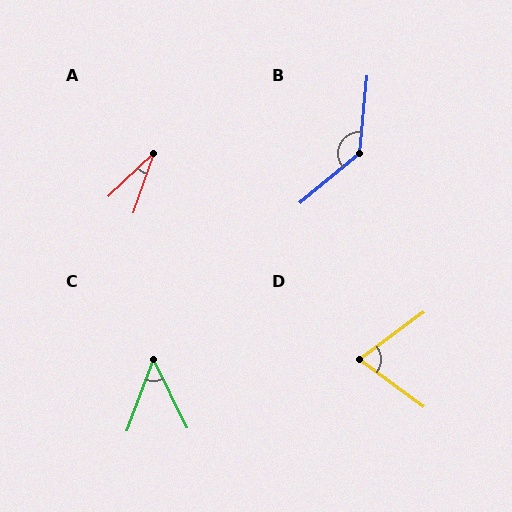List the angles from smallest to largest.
A (28°), C (46°), D (73°), B (135°).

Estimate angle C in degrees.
Approximately 46 degrees.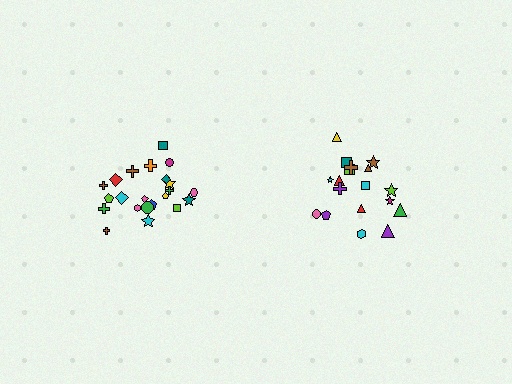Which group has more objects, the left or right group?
The left group.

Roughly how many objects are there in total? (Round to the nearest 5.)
Roughly 40 objects in total.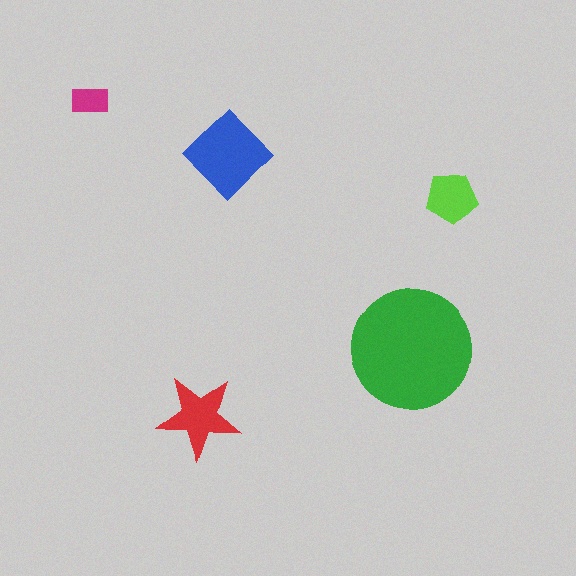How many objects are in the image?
There are 5 objects in the image.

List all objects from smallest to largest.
The magenta rectangle, the lime pentagon, the red star, the blue diamond, the green circle.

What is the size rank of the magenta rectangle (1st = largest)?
5th.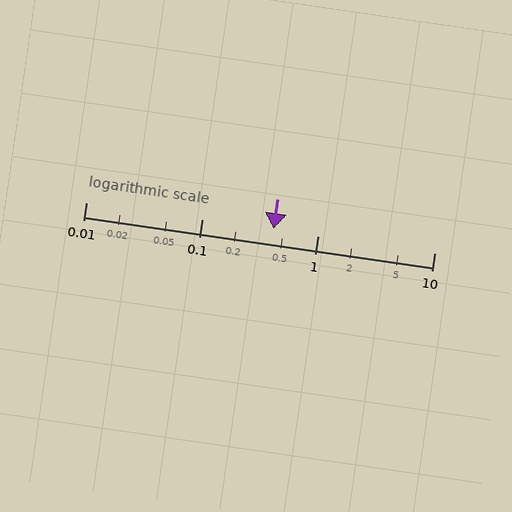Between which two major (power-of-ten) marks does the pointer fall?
The pointer is between 0.1 and 1.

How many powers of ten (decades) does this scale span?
The scale spans 3 decades, from 0.01 to 10.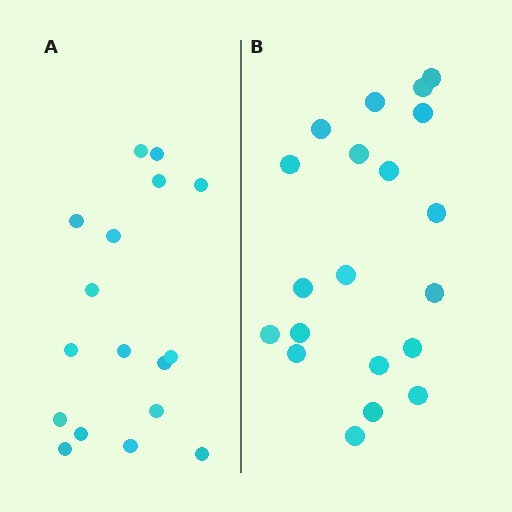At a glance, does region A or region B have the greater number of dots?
Region B (the right region) has more dots.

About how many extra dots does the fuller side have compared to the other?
Region B has just a few more — roughly 2 or 3 more dots than region A.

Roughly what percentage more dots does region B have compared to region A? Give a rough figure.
About 20% more.